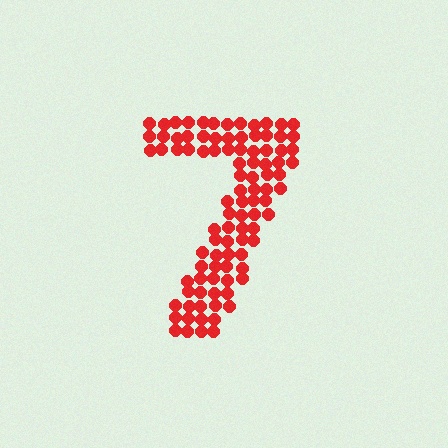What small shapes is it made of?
It is made of small circles.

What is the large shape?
The large shape is the digit 7.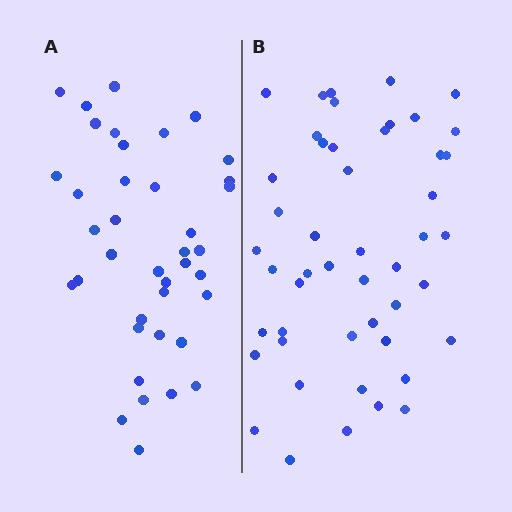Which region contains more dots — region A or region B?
Region B (the right region) has more dots.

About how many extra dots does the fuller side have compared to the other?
Region B has roughly 8 or so more dots than region A.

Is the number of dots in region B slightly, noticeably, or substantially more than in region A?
Region B has only slightly more — the two regions are fairly close. The ratio is roughly 1.2 to 1.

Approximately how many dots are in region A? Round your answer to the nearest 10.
About 40 dots. (The exact count is 39, which rounds to 40.)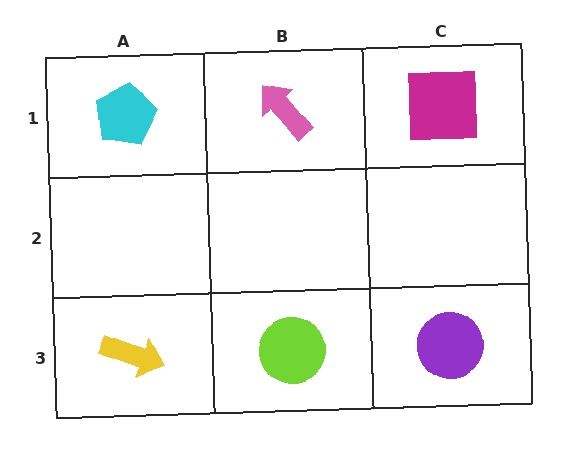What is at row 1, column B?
A pink arrow.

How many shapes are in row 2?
0 shapes.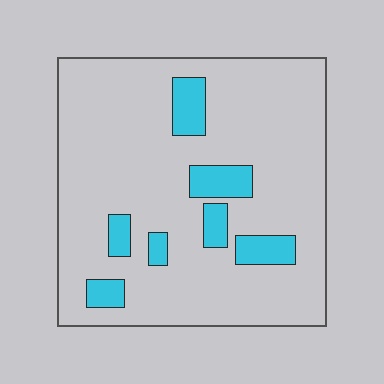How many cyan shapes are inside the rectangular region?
7.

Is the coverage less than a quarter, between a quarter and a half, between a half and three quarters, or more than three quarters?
Less than a quarter.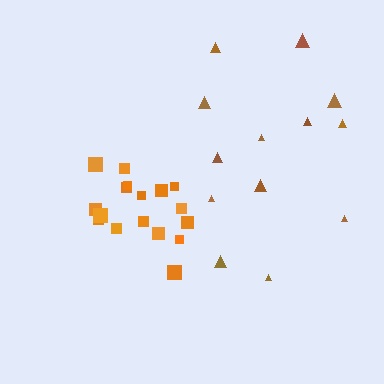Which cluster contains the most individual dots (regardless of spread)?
Orange (17).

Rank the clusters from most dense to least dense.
orange, brown.